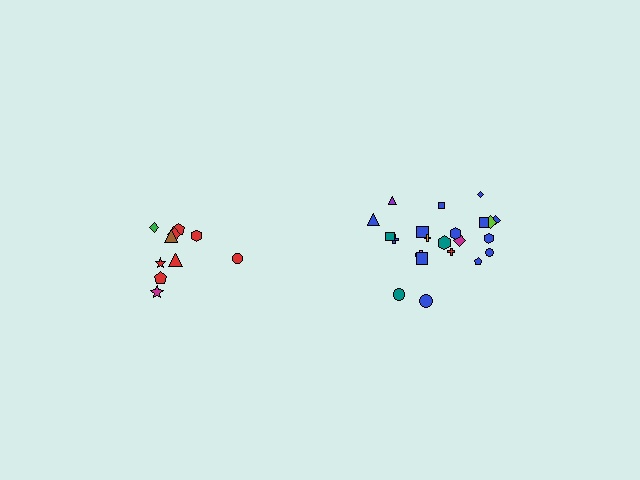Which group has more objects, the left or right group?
The right group.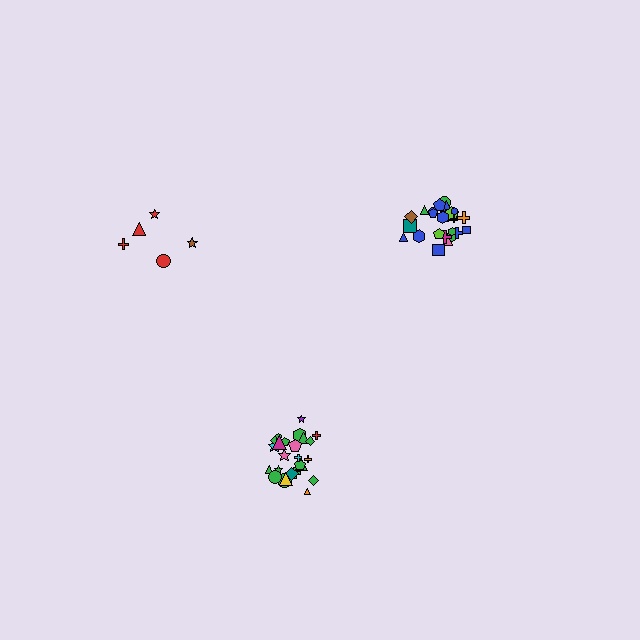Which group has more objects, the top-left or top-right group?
The top-right group.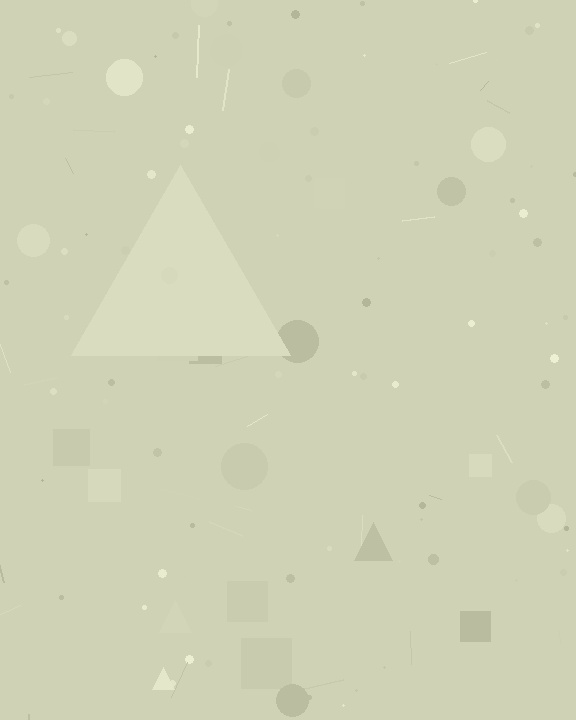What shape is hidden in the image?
A triangle is hidden in the image.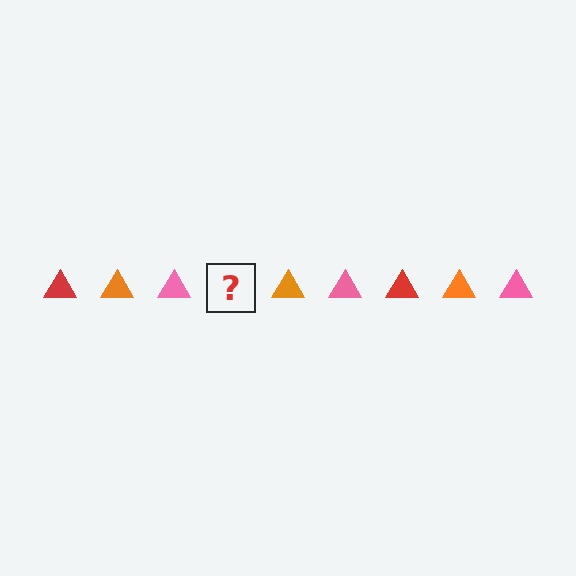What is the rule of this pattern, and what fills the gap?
The rule is that the pattern cycles through red, orange, pink triangles. The gap should be filled with a red triangle.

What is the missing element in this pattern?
The missing element is a red triangle.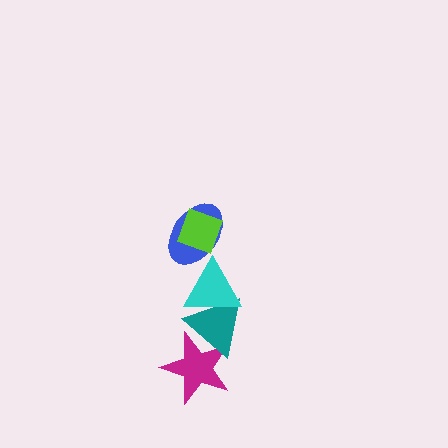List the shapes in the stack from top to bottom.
From top to bottom: the lime diamond, the blue ellipse, the cyan triangle, the teal triangle, the magenta star.